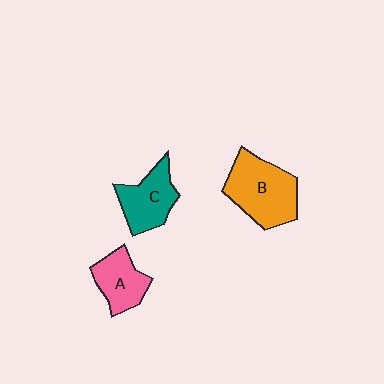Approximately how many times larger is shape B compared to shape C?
Approximately 1.4 times.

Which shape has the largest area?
Shape B (orange).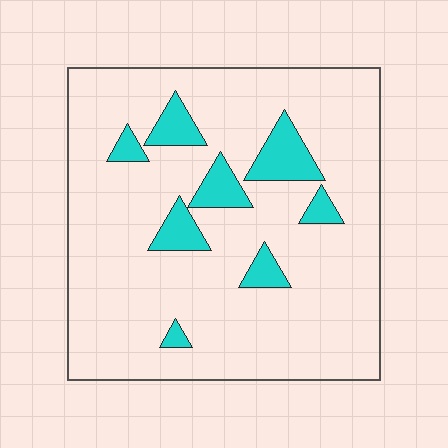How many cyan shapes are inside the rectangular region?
8.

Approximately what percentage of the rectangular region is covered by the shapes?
Approximately 10%.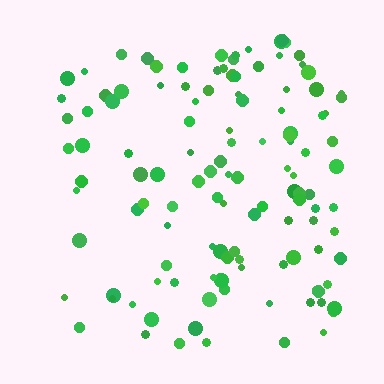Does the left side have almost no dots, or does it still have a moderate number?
Still a moderate number, just noticeably fewer than the right.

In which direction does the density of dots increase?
From left to right, with the right side densest.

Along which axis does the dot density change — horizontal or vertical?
Horizontal.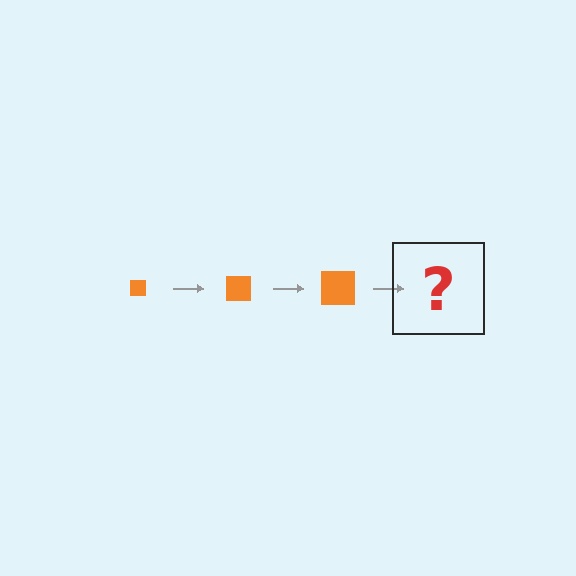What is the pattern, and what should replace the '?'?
The pattern is that the square gets progressively larger each step. The '?' should be an orange square, larger than the previous one.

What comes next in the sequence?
The next element should be an orange square, larger than the previous one.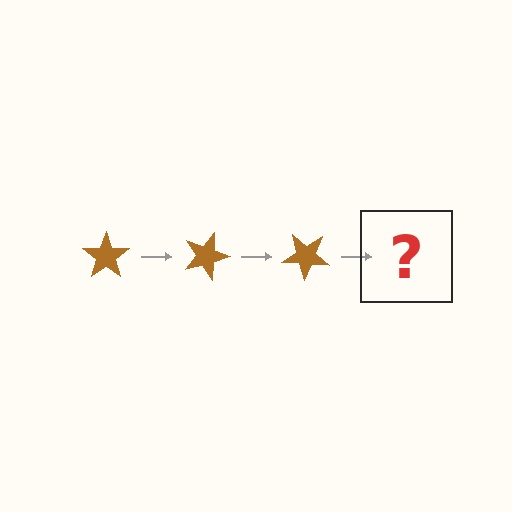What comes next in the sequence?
The next element should be a brown star rotated 60 degrees.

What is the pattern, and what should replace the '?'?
The pattern is that the star rotates 20 degrees each step. The '?' should be a brown star rotated 60 degrees.